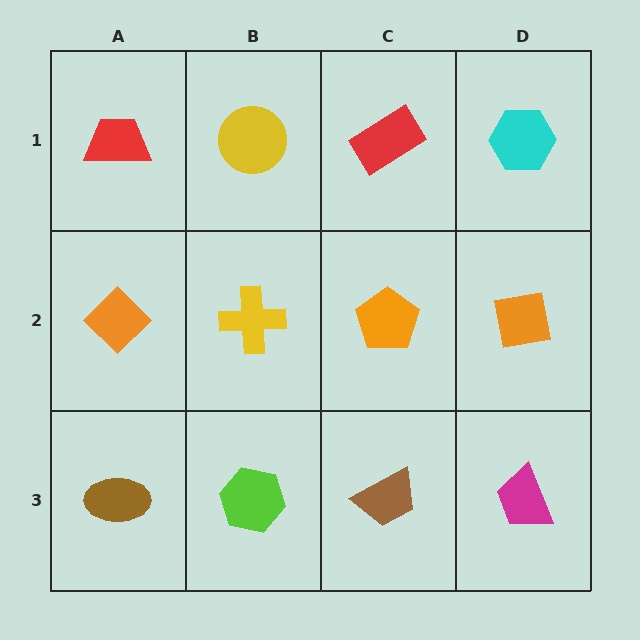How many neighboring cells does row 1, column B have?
3.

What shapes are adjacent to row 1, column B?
A yellow cross (row 2, column B), a red trapezoid (row 1, column A), a red rectangle (row 1, column C).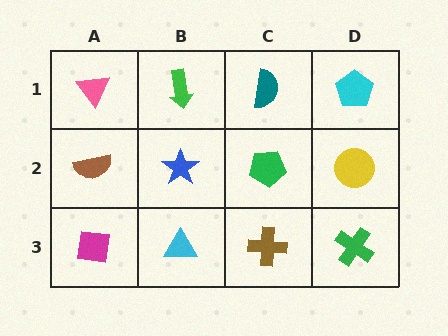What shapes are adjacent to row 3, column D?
A yellow circle (row 2, column D), a brown cross (row 3, column C).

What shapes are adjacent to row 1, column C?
A green pentagon (row 2, column C), a green arrow (row 1, column B), a cyan pentagon (row 1, column D).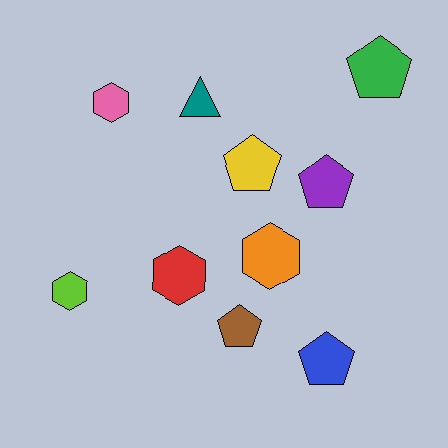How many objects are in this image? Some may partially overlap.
There are 10 objects.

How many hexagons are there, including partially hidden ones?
There are 4 hexagons.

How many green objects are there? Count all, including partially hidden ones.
There is 1 green object.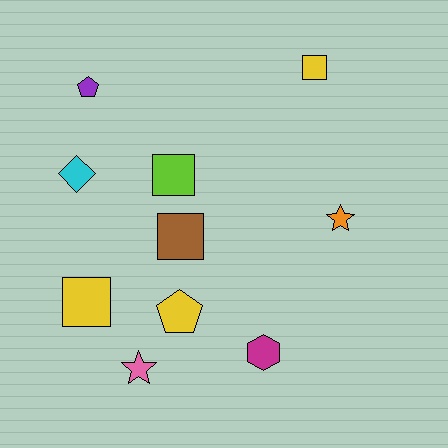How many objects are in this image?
There are 10 objects.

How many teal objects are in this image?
There are no teal objects.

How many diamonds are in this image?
There is 1 diamond.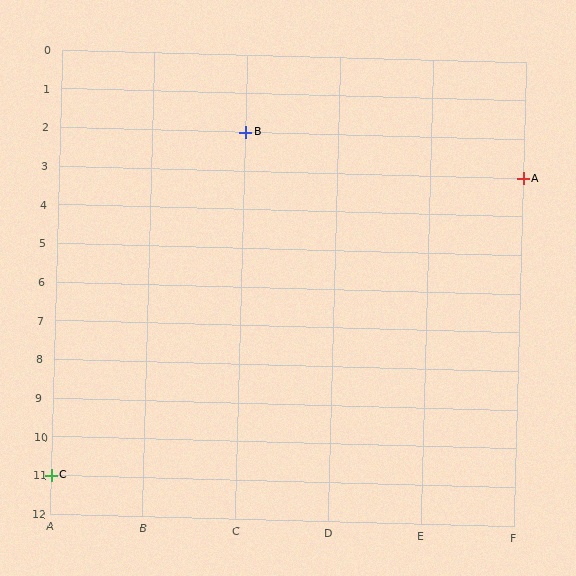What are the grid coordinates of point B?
Point B is at grid coordinates (C, 2).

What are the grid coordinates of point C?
Point C is at grid coordinates (A, 11).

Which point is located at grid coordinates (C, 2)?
Point B is at (C, 2).